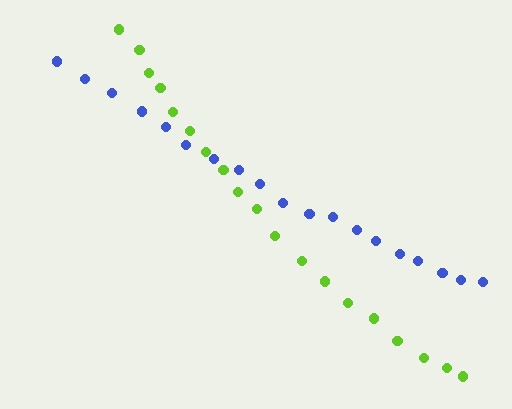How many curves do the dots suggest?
There are 2 distinct paths.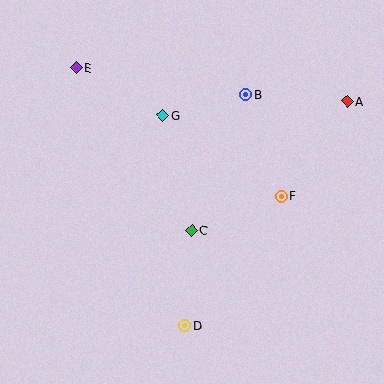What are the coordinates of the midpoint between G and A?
The midpoint between G and A is at (255, 108).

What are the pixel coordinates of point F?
Point F is at (281, 196).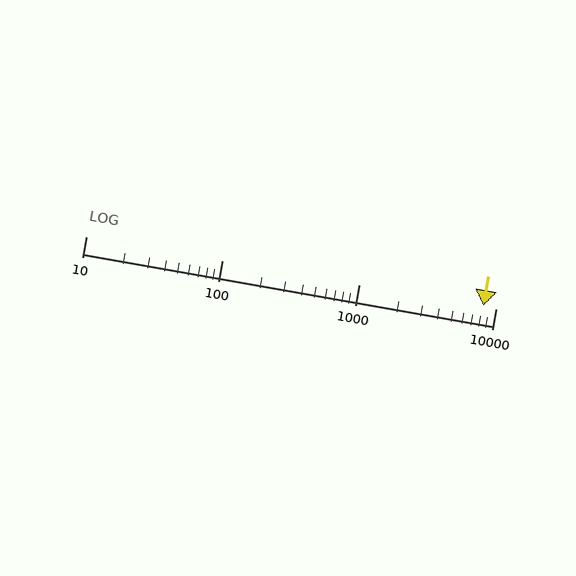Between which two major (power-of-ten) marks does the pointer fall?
The pointer is between 1000 and 10000.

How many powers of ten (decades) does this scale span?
The scale spans 3 decades, from 10 to 10000.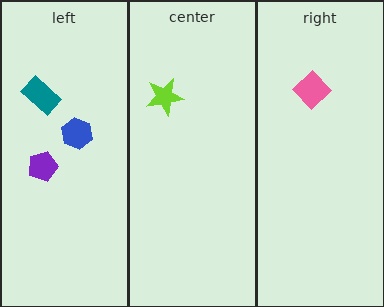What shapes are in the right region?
The pink diamond.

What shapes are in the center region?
The lime star.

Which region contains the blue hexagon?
The left region.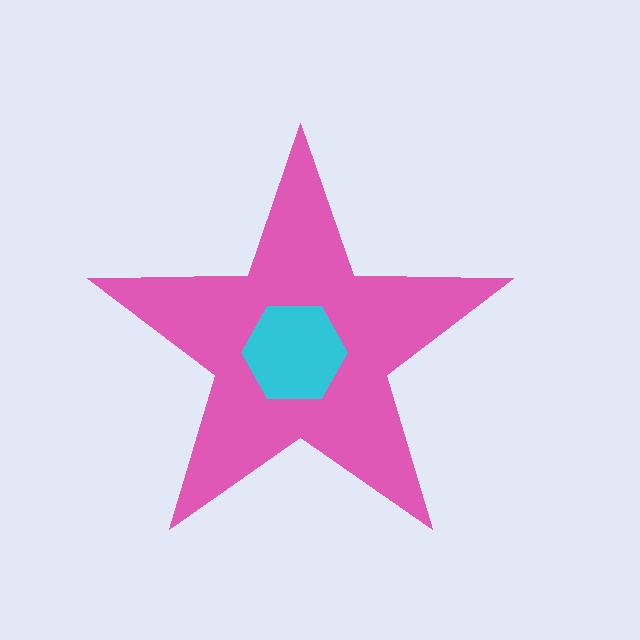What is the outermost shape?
The pink star.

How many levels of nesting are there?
2.